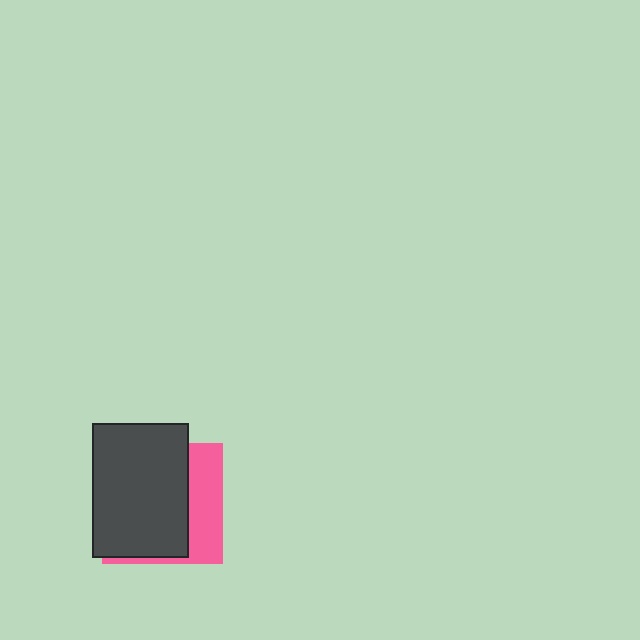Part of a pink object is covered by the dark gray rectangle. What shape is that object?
It is a square.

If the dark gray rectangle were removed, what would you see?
You would see the complete pink square.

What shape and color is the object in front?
The object in front is a dark gray rectangle.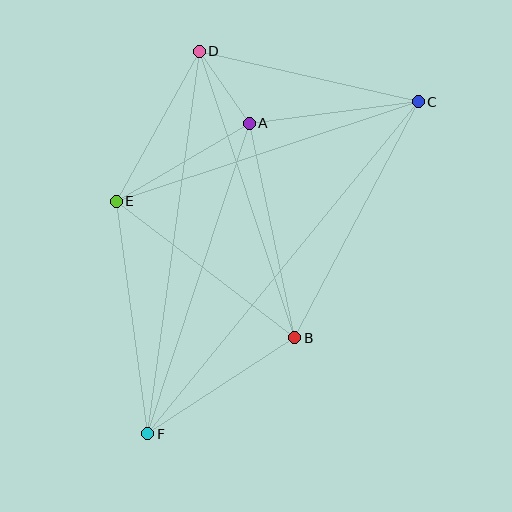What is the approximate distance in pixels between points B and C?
The distance between B and C is approximately 266 pixels.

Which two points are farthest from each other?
Points C and F are farthest from each other.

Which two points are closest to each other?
Points A and D are closest to each other.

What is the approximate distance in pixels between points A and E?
The distance between A and E is approximately 154 pixels.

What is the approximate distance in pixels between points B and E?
The distance between B and E is approximately 225 pixels.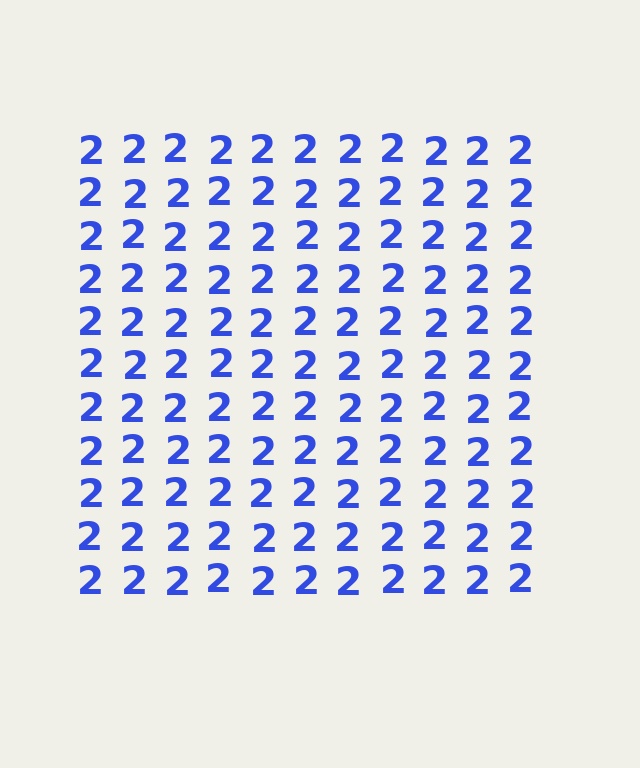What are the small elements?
The small elements are digit 2's.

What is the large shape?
The large shape is a square.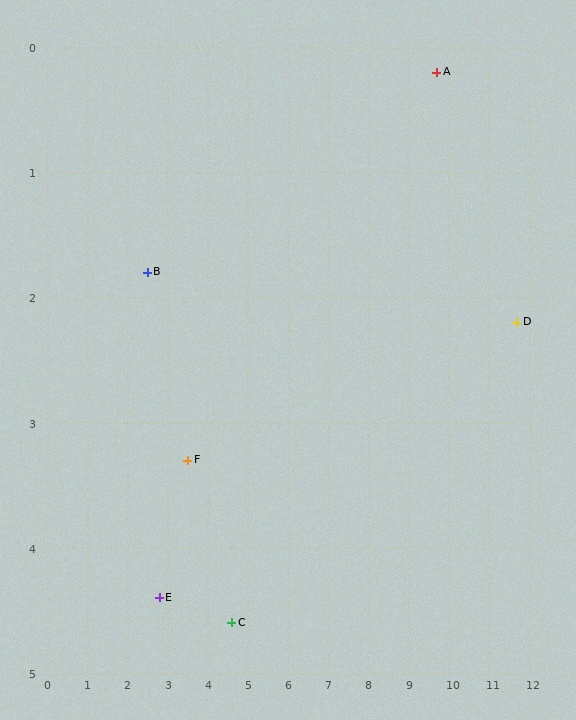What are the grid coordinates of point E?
Point E is at approximately (2.8, 4.4).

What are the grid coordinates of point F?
Point F is at approximately (3.5, 3.3).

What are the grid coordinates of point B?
Point B is at approximately (2.5, 1.8).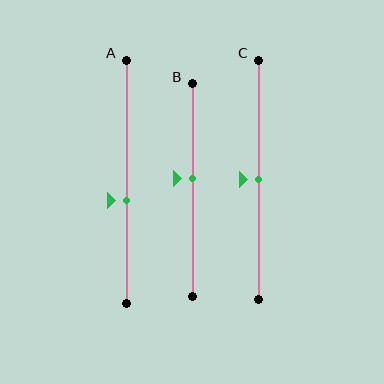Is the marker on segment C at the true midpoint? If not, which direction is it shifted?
Yes, the marker on segment C is at the true midpoint.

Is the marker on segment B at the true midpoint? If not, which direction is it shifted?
No, the marker on segment B is shifted upward by about 6% of the segment length.